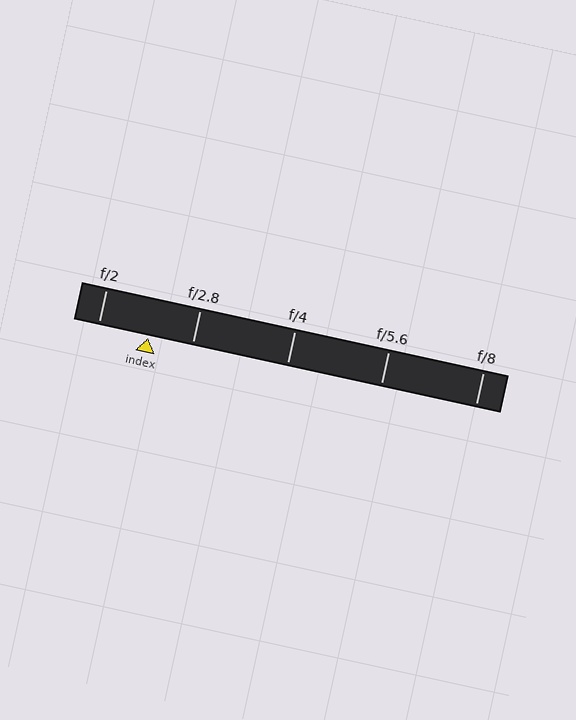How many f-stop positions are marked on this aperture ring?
There are 5 f-stop positions marked.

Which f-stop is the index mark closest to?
The index mark is closest to f/2.8.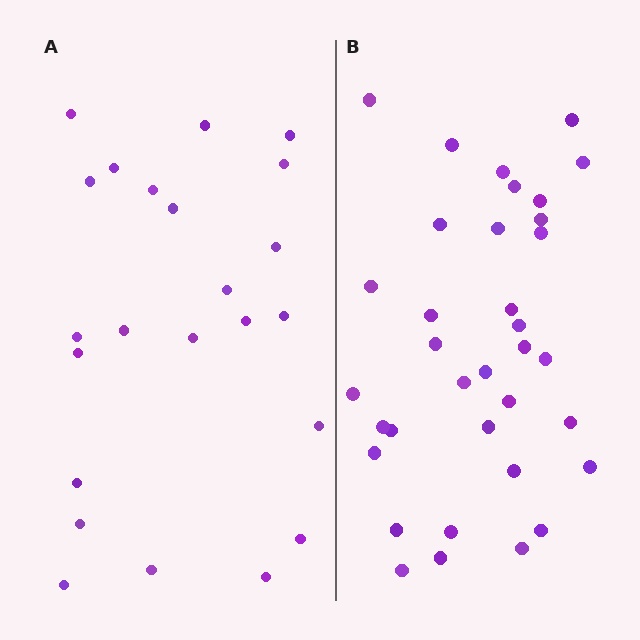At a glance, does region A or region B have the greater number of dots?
Region B (the right region) has more dots.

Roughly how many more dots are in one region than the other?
Region B has roughly 12 or so more dots than region A.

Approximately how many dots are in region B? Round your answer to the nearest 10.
About 40 dots. (The exact count is 35, which rounds to 40.)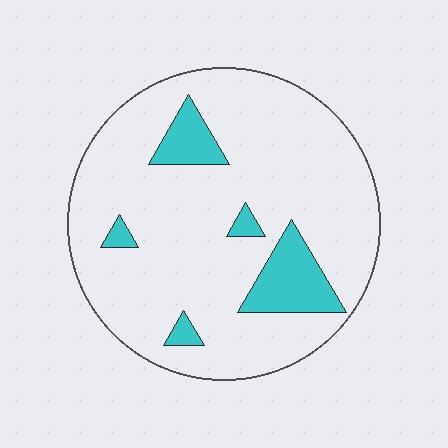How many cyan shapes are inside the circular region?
5.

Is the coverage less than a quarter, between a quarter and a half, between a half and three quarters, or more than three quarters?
Less than a quarter.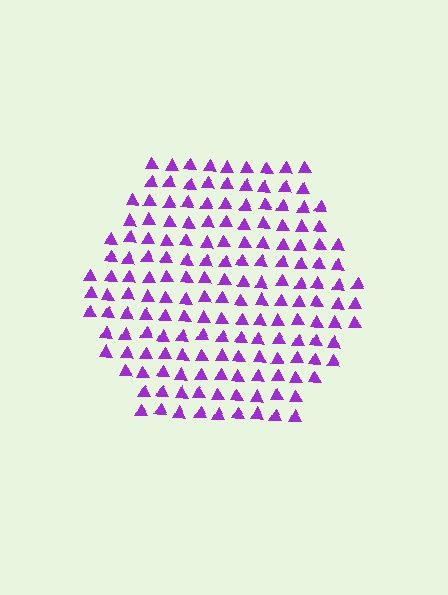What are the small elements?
The small elements are triangles.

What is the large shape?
The large shape is a hexagon.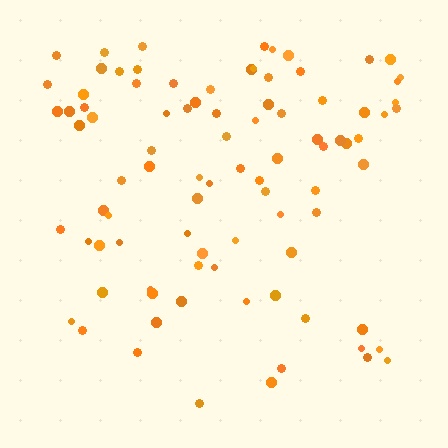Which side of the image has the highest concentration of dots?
The top.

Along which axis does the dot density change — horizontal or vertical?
Vertical.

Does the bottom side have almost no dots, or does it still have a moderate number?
Still a moderate number, just noticeably fewer than the top.